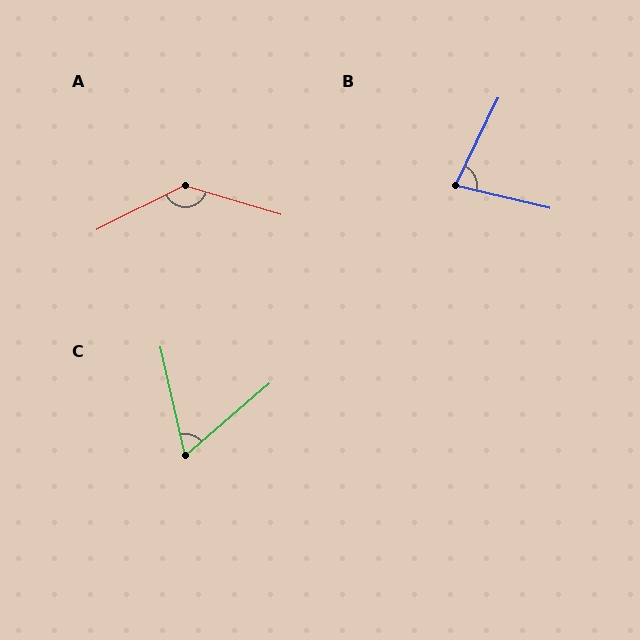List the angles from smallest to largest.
C (63°), B (78°), A (136°).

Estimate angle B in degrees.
Approximately 78 degrees.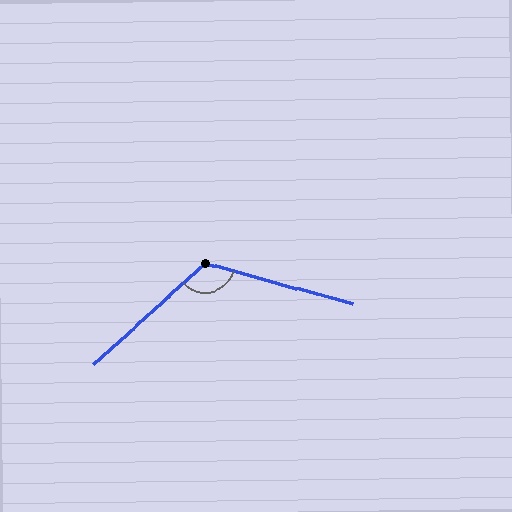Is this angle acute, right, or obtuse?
It is obtuse.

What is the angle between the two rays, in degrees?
Approximately 122 degrees.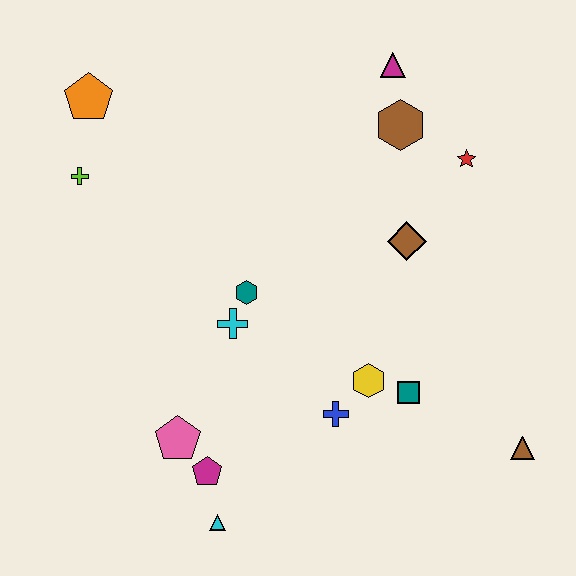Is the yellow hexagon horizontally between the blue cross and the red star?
Yes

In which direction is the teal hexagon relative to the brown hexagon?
The teal hexagon is below the brown hexagon.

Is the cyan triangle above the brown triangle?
No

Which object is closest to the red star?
The brown hexagon is closest to the red star.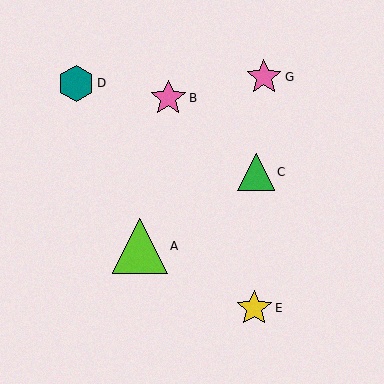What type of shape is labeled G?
Shape G is a pink star.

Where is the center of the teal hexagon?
The center of the teal hexagon is at (76, 83).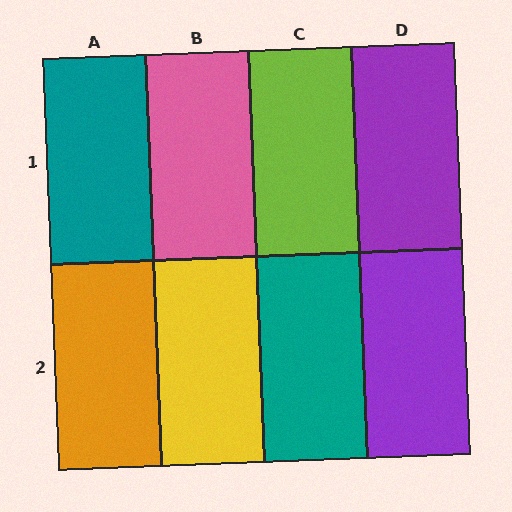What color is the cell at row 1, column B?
Pink.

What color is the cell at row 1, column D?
Purple.